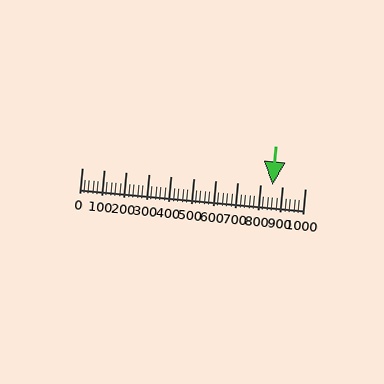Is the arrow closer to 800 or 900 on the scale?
The arrow is closer to 900.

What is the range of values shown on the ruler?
The ruler shows values from 0 to 1000.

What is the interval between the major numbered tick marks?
The major tick marks are spaced 100 units apart.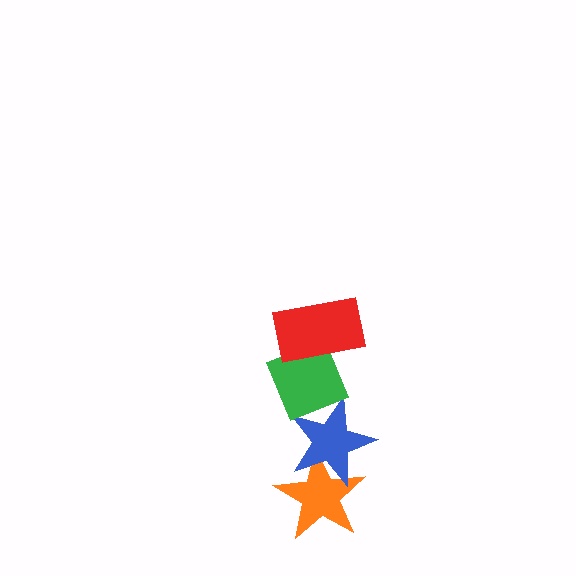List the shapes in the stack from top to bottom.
From top to bottom: the red rectangle, the green diamond, the blue star, the orange star.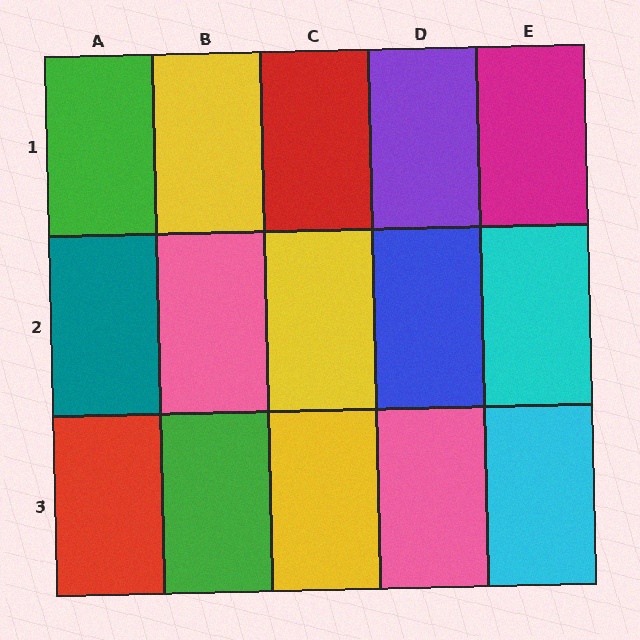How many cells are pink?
2 cells are pink.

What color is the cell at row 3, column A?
Red.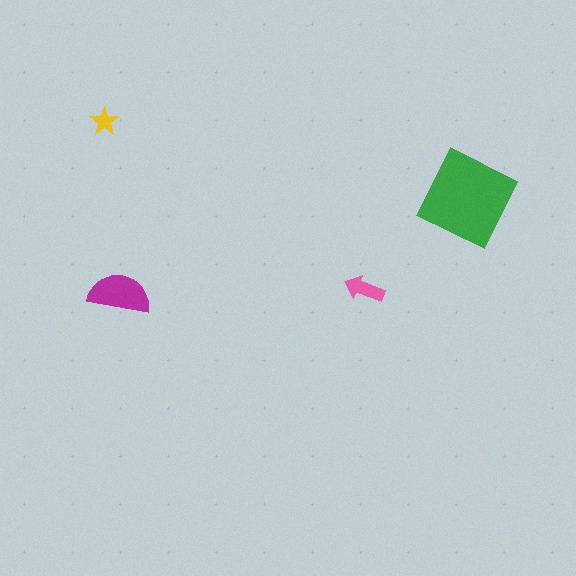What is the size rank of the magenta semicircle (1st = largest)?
2nd.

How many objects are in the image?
There are 4 objects in the image.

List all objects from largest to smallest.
The green diamond, the magenta semicircle, the pink arrow, the yellow star.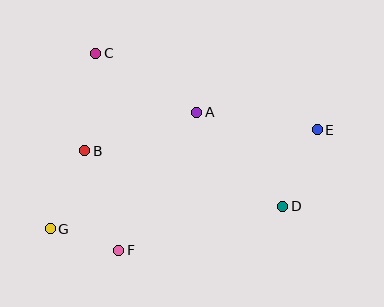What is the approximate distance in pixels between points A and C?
The distance between A and C is approximately 117 pixels.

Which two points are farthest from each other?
Points E and G are farthest from each other.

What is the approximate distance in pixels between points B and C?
The distance between B and C is approximately 99 pixels.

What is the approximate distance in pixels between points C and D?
The distance between C and D is approximately 242 pixels.